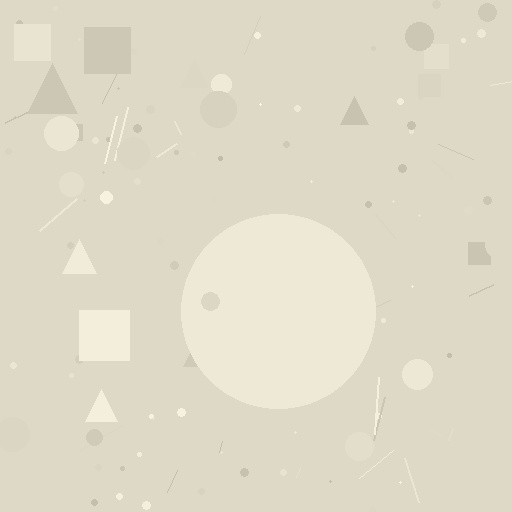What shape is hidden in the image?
A circle is hidden in the image.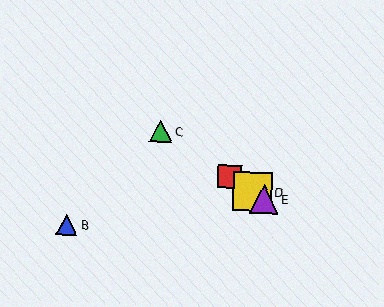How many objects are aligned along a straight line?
4 objects (A, C, D, E) are aligned along a straight line.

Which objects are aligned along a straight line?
Objects A, C, D, E are aligned along a straight line.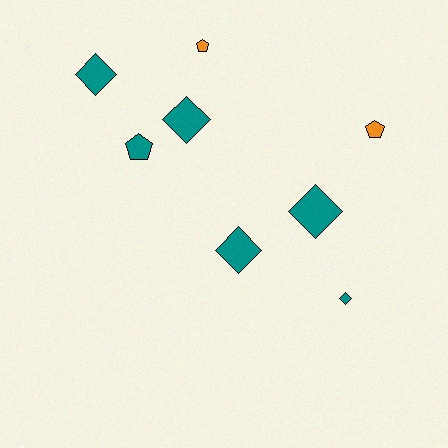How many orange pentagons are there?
There are 2 orange pentagons.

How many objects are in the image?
There are 8 objects.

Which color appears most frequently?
Teal, with 6 objects.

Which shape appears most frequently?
Diamond, with 5 objects.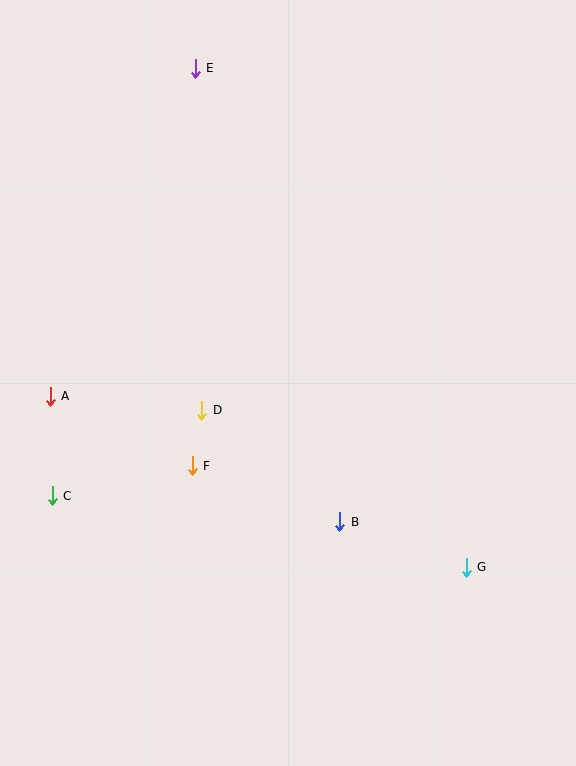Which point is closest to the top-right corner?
Point E is closest to the top-right corner.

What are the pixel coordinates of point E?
Point E is at (195, 68).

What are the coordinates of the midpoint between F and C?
The midpoint between F and C is at (122, 481).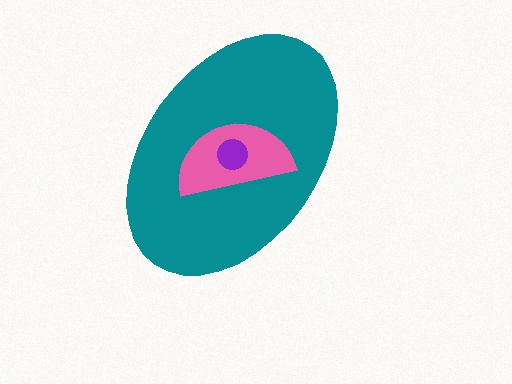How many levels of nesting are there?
3.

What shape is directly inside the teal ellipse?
The pink semicircle.